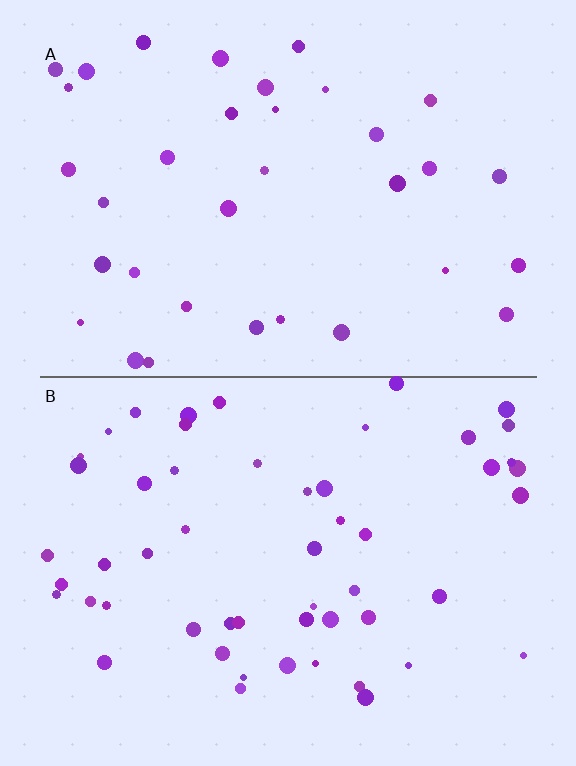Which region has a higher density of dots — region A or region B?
B (the bottom).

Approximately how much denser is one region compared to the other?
Approximately 1.5× — region B over region A.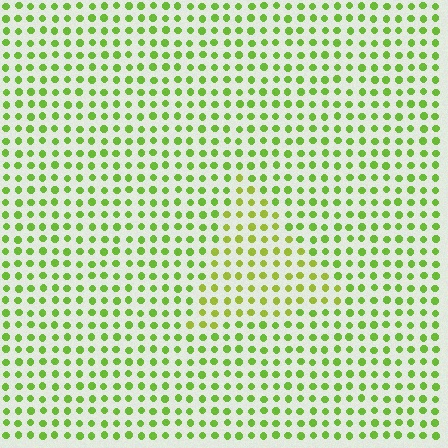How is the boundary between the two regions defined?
The boundary is defined purely by a slight shift in hue (about 22 degrees). Spacing, size, and orientation are identical on both sides.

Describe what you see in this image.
The image is filled with small lime elements in a uniform arrangement. A triangle-shaped region is visible where the elements are tinted to a slightly different hue, forming a subtle color boundary.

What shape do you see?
I see a triangle.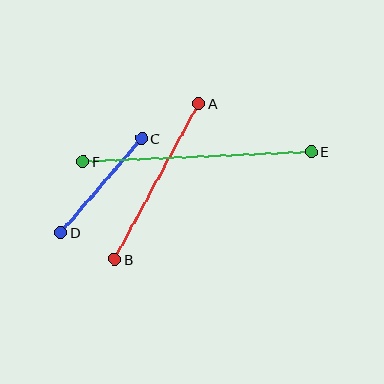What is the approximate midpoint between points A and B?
The midpoint is at approximately (157, 181) pixels.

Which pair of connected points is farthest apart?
Points E and F are farthest apart.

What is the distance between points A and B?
The distance is approximately 177 pixels.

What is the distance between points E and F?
The distance is approximately 228 pixels.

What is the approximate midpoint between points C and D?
The midpoint is at approximately (101, 185) pixels.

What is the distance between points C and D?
The distance is approximately 124 pixels.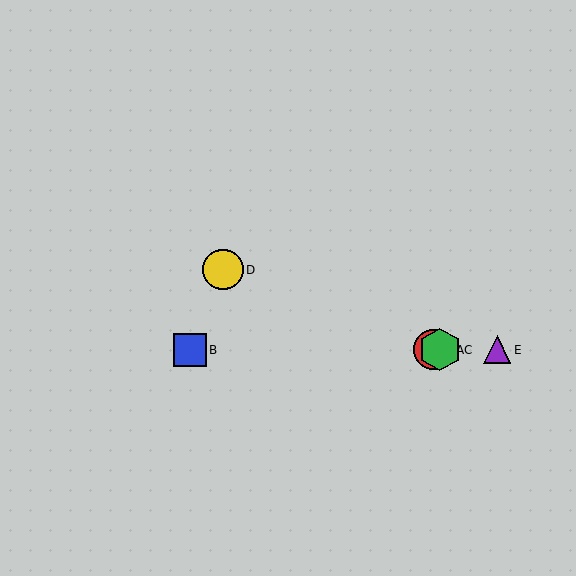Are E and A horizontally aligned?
Yes, both are at y≈350.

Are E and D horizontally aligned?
No, E is at y≈350 and D is at y≈270.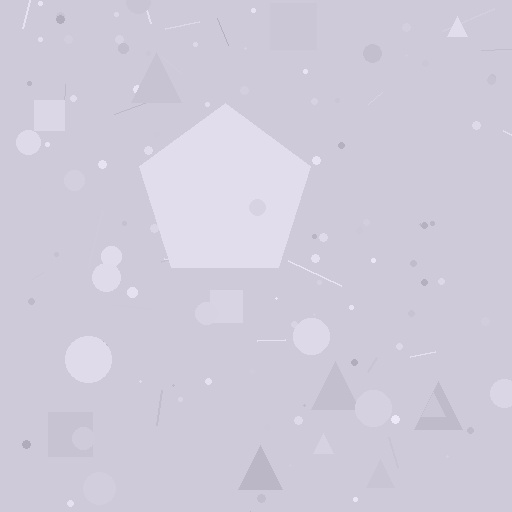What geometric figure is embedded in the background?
A pentagon is embedded in the background.